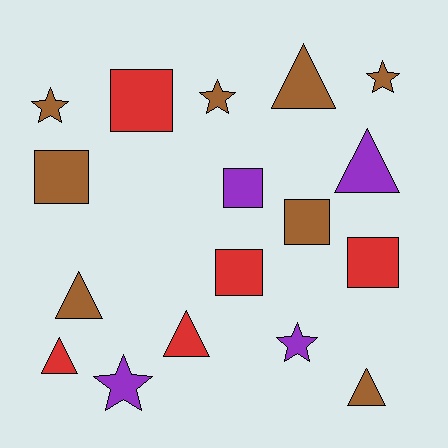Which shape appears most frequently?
Square, with 6 objects.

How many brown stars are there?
There are 3 brown stars.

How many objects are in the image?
There are 17 objects.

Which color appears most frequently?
Brown, with 8 objects.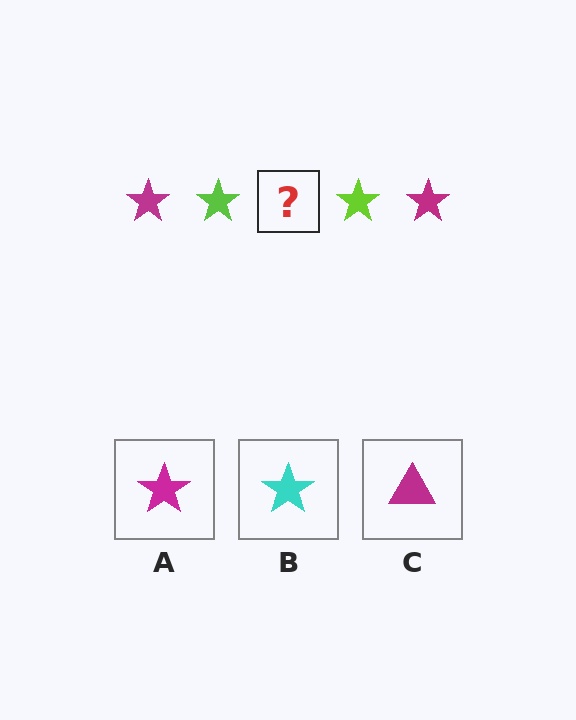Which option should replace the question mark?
Option A.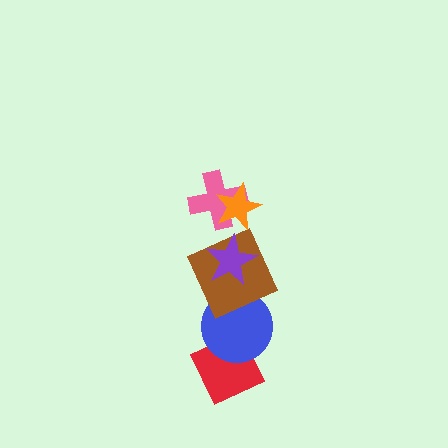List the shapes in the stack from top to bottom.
From top to bottom: the orange star, the pink cross, the purple star, the brown square, the blue circle, the red diamond.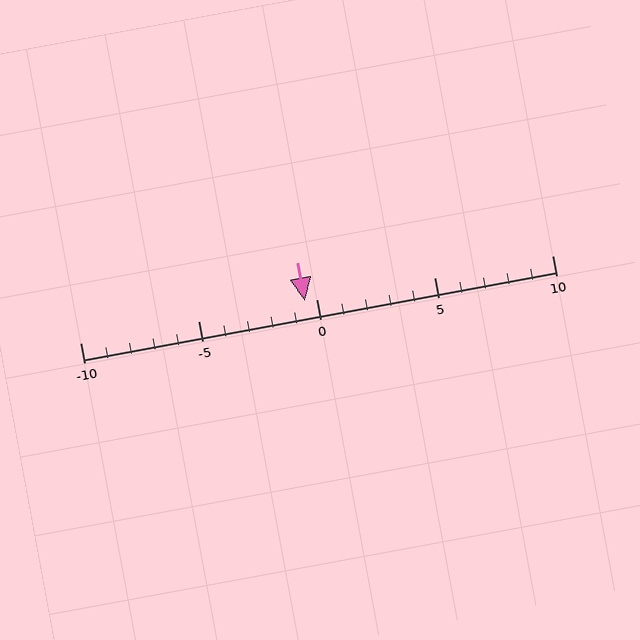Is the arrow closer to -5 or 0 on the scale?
The arrow is closer to 0.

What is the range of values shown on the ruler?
The ruler shows values from -10 to 10.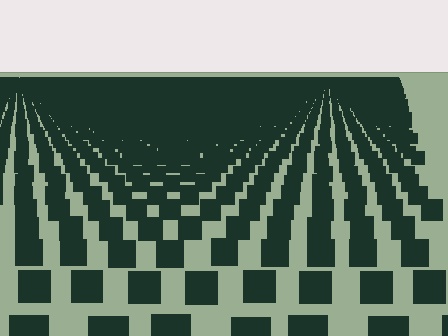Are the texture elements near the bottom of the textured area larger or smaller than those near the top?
Larger. Near the bottom, elements are closer to the viewer and appear at a bigger on-screen size.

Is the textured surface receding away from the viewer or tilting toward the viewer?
The surface is receding away from the viewer. Texture elements get smaller and denser toward the top.